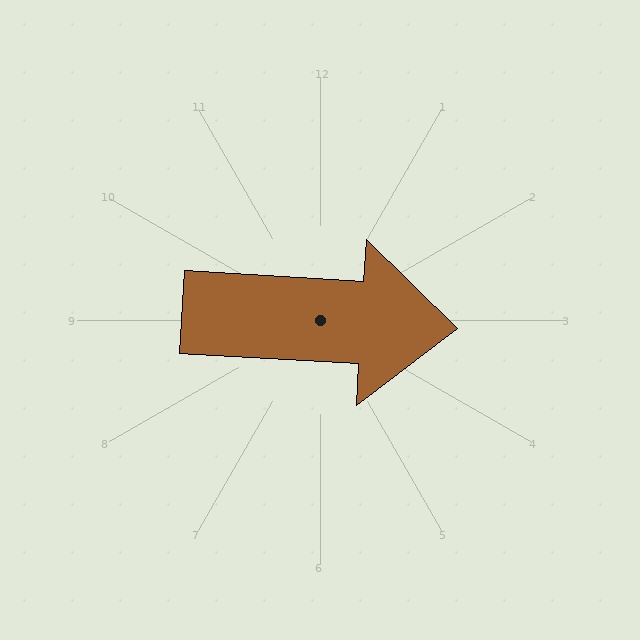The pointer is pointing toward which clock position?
Roughly 3 o'clock.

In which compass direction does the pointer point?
East.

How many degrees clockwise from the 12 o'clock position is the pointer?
Approximately 93 degrees.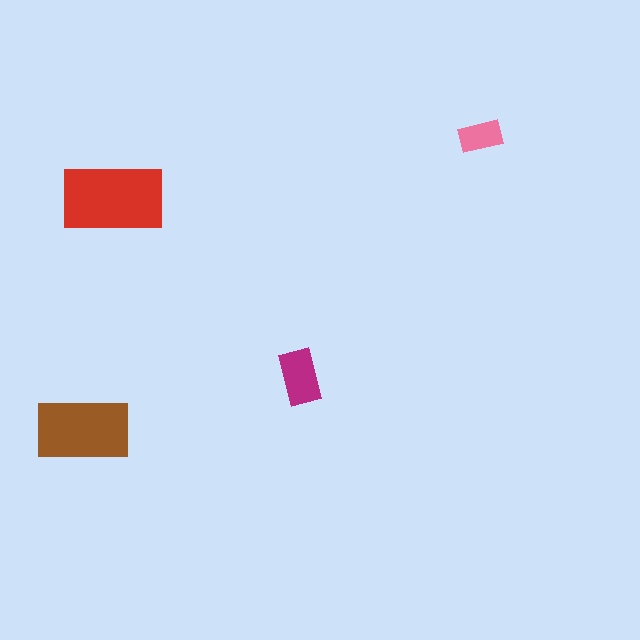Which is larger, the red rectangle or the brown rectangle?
The red one.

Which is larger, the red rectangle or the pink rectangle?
The red one.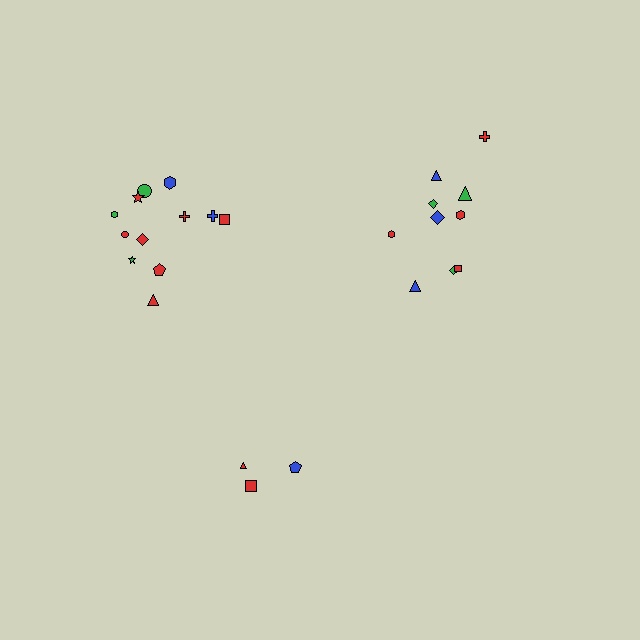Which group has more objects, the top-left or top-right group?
The top-left group.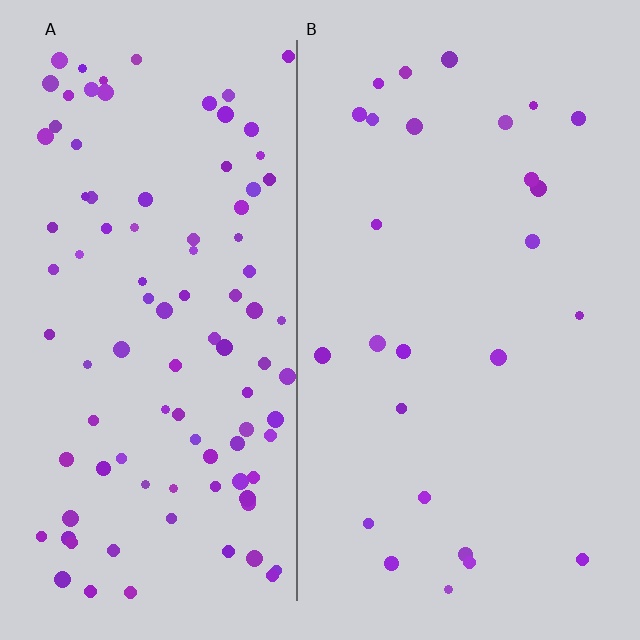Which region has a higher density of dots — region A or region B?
A (the left).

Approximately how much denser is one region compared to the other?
Approximately 3.7× — region A over region B.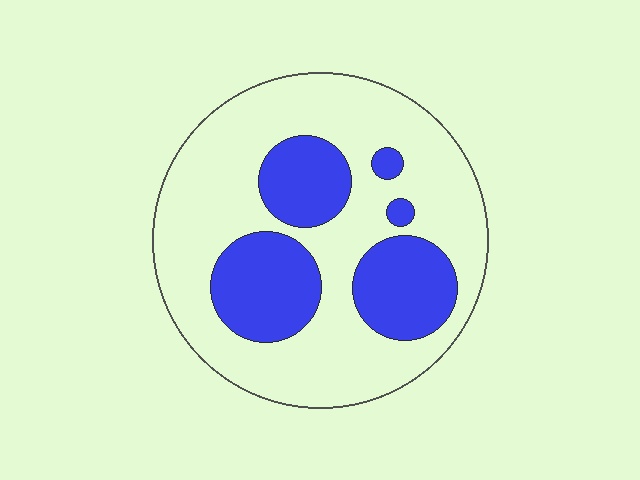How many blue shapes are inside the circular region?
5.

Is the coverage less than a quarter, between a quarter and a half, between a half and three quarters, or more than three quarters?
Between a quarter and a half.